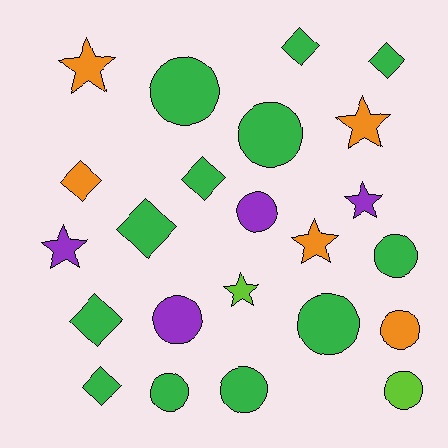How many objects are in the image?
There are 23 objects.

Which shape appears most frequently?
Circle, with 10 objects.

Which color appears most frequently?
Green, with 12 objects.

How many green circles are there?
There are 6 green circles.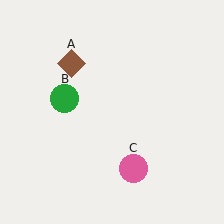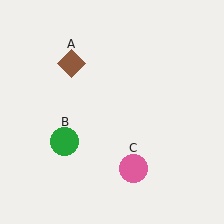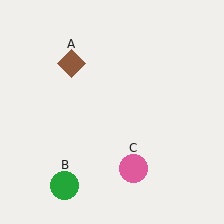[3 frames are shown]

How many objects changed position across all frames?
1 object changed position: green circle (object B).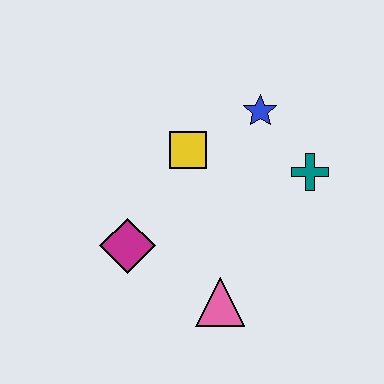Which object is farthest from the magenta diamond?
The teal cross is farthest from the magenta diamond.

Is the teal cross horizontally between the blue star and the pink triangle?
No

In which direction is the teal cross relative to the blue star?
The teal cross is below the blue star.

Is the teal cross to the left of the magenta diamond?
No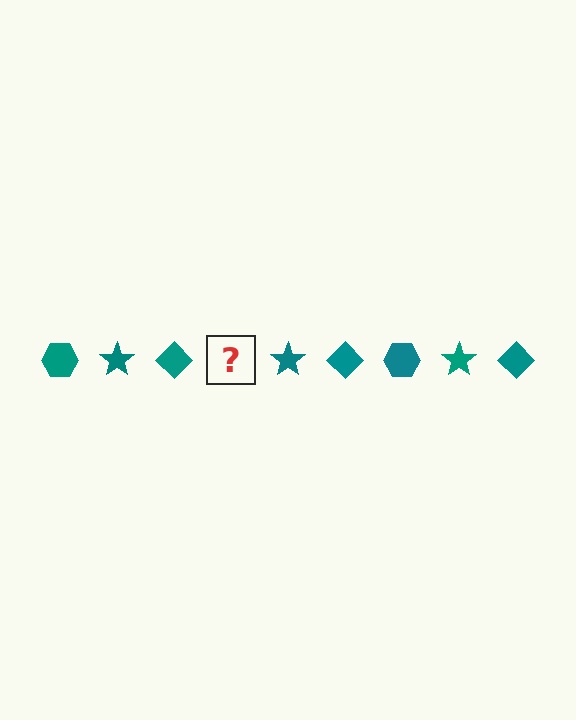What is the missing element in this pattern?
The missing element is a teal hexagon.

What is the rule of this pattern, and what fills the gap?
The rule is that the pattern cycles through hexagon, star, diamond shapes in teal. The gap should be filled with a teal hexagon.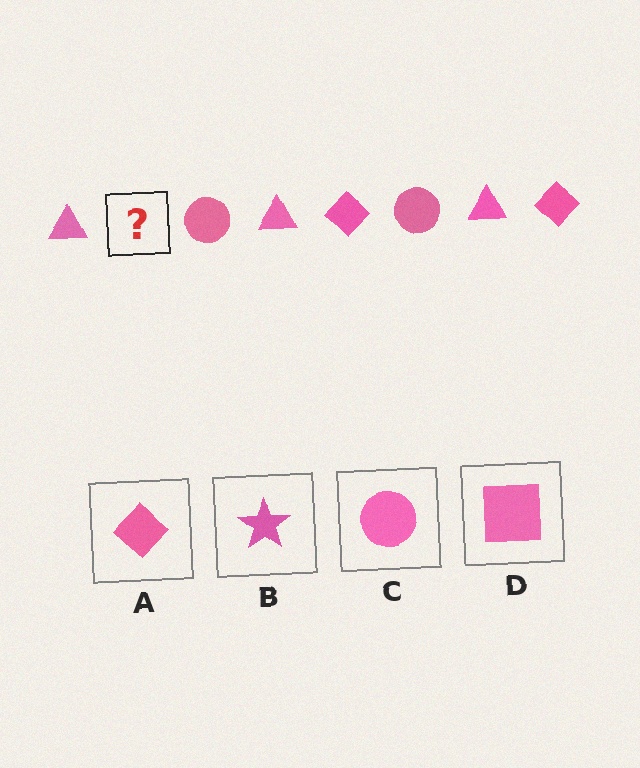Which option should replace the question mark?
Option A.